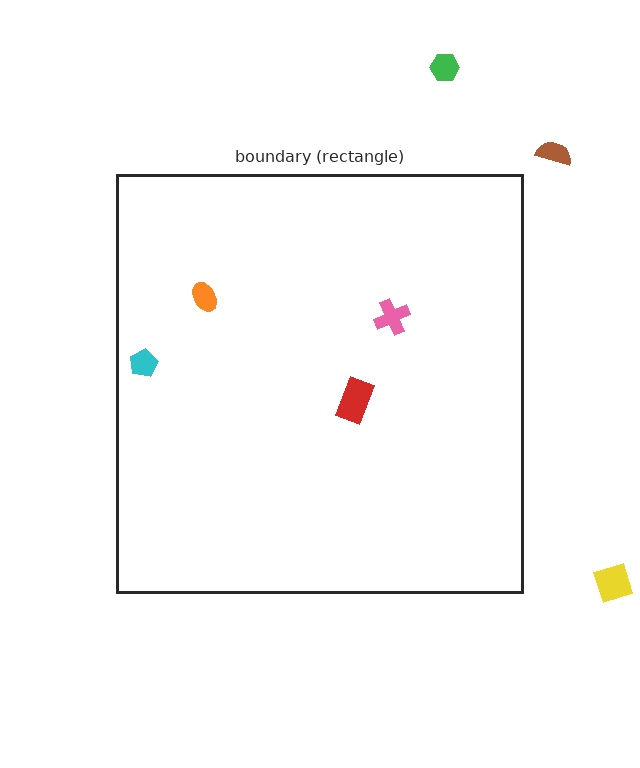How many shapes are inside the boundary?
4 inside, 3 outside.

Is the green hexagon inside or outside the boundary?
Outside.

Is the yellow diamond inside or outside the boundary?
Outside.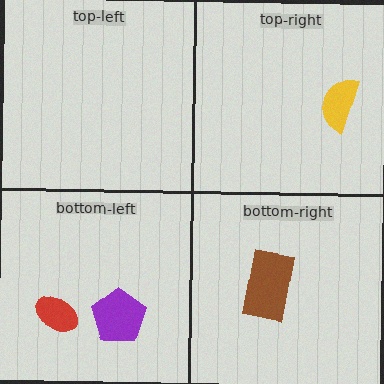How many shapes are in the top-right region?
1.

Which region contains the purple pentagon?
The bottom-left region.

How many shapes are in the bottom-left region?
2.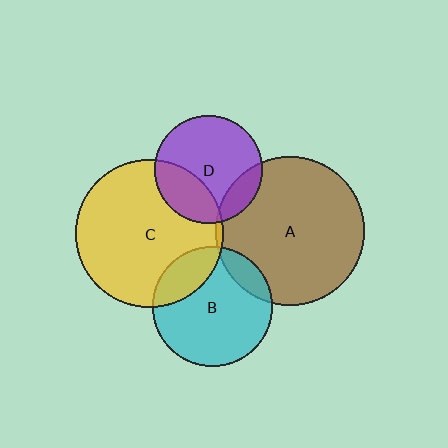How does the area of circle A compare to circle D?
Approximately 1.9 times.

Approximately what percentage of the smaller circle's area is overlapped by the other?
Approximately 20%.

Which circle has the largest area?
Circle A (brown).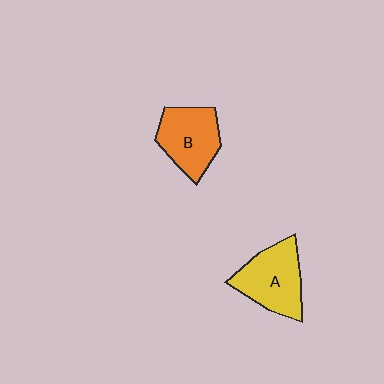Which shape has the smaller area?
Shape B (orange).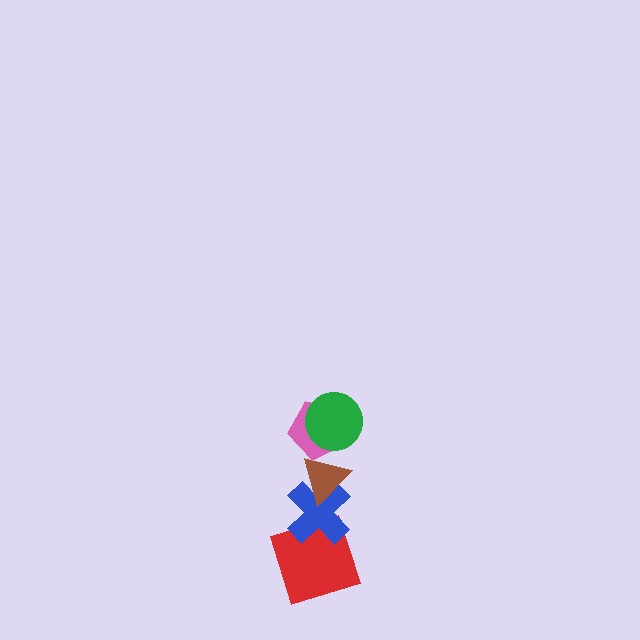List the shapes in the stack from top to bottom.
From top to bottom: the green circle, the pink pentagon, the brown triangle, the blue cross, the red square.